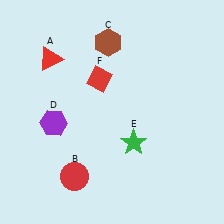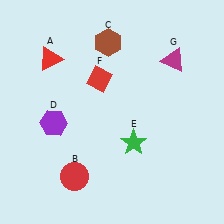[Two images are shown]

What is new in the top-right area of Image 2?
A magenta triangle (G) was added in the top-right area of Image 2.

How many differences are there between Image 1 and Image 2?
There is 1 difference between the two images.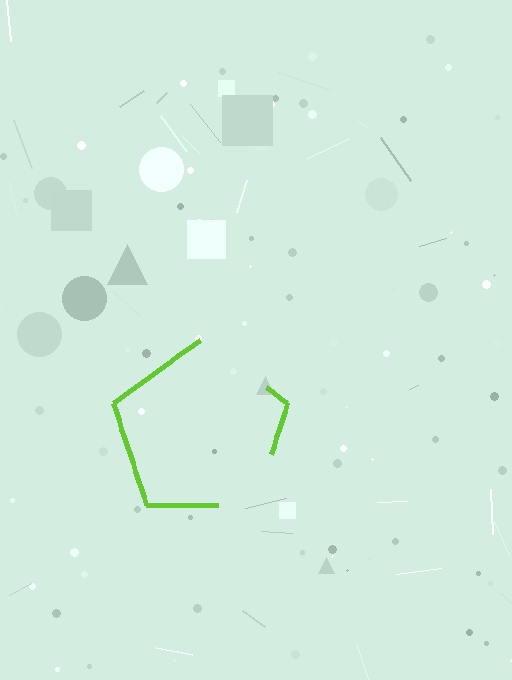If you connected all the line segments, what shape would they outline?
They would outline a pentagon.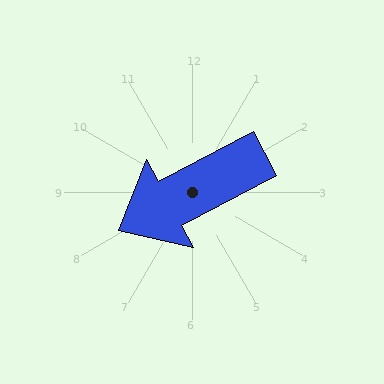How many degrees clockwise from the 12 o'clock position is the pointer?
Approximately 242 degrees.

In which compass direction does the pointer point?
Southwest.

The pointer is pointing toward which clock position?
Roughly 8 o'clock.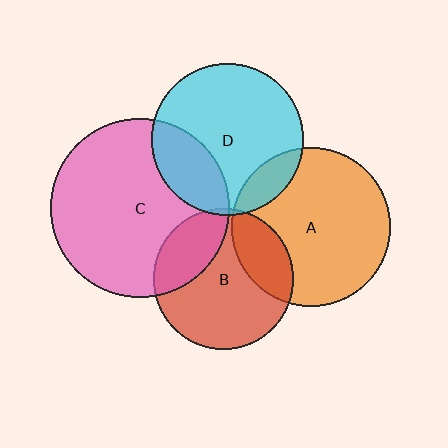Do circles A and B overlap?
Yes.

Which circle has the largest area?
Circle C (pink).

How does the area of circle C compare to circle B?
Approximately 1.6 times.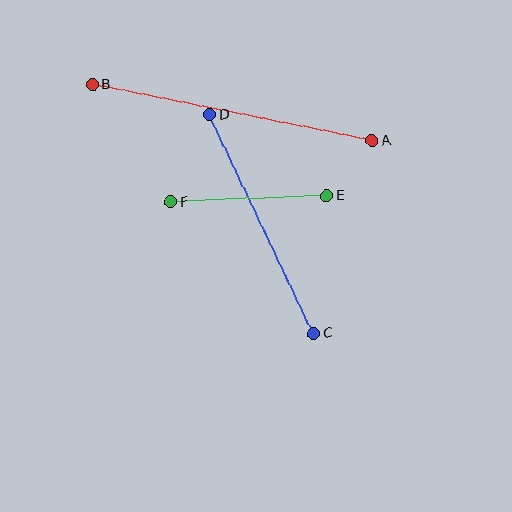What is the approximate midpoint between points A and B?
The midpoint is at approximately (232, 113) pixels.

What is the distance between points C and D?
The distance is approximately 242 pixels.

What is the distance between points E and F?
The distance is approximately 156 pixels.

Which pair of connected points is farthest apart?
Points A and B are farthest apart.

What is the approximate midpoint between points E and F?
The midpoint is at approximately (249, 199) pixels.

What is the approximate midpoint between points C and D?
The midpoint is at approximately (261, 224) pixels.